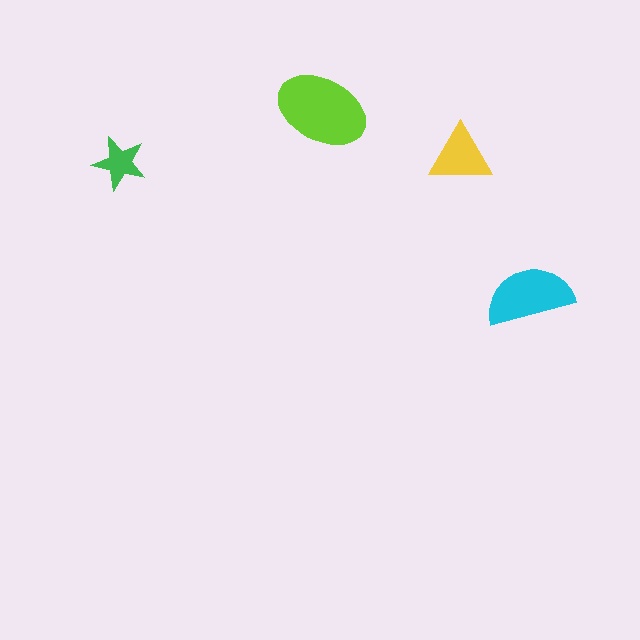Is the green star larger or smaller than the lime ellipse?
Smaller.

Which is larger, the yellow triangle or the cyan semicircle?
The cyan semicircle.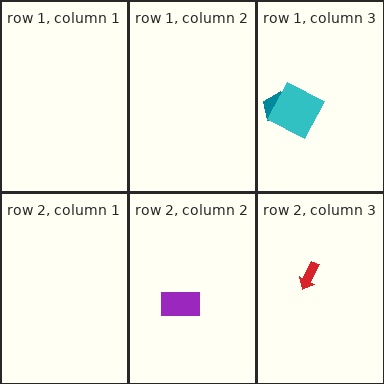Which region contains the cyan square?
The row 1, column 3 region.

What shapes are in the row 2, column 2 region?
The purple rectangle.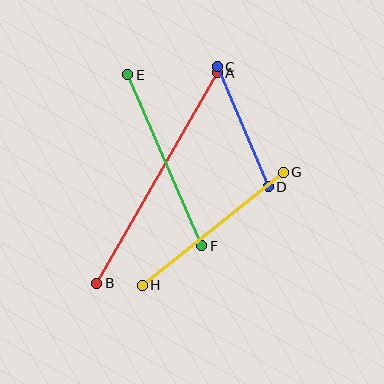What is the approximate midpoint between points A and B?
The midpoint is at approximately (157, 178) pixels.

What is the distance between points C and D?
The distance is approximately 130 pixels.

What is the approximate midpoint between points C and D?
The midpoint is at approximately (243, 127) pixels.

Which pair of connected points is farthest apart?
Points A and B are farthest apart.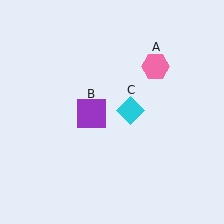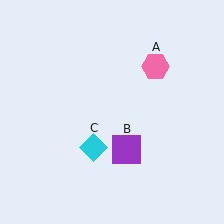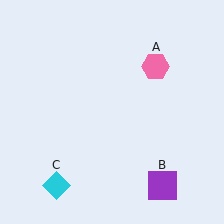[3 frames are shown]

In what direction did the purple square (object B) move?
The purple square (object B) moved down and to the right.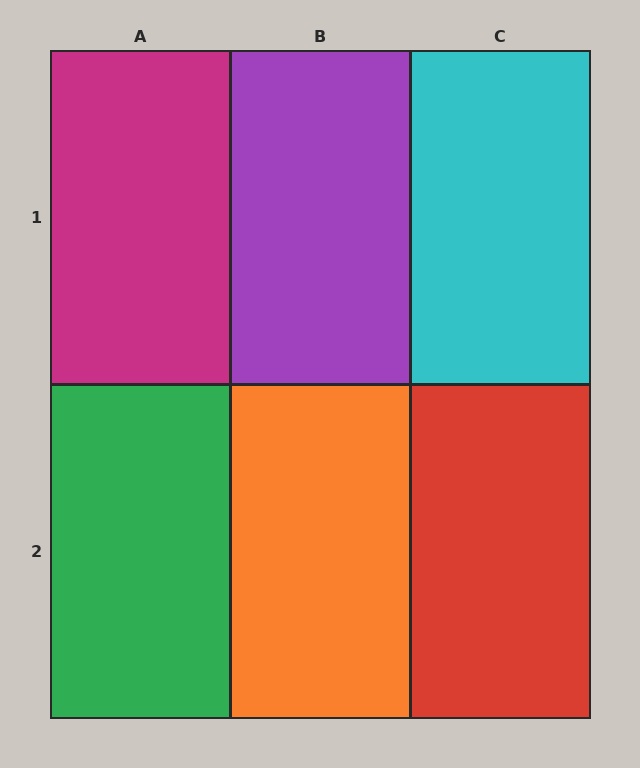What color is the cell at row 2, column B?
Orange.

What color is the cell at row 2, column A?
Green.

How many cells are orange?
1 cell is orange.